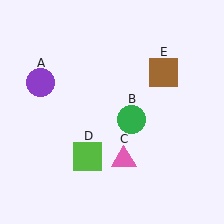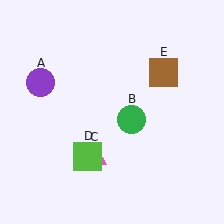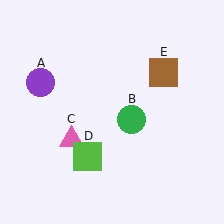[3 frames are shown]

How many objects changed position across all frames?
1 object changed position: pink triangle (object C).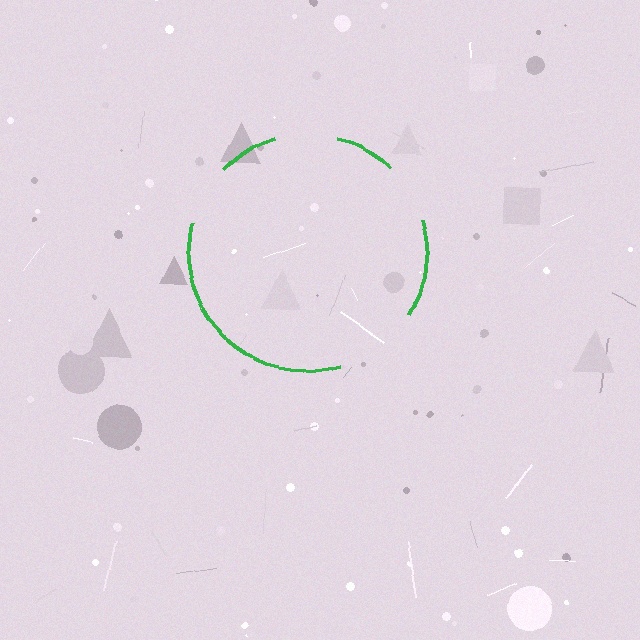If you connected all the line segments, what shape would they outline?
They would outline a circle.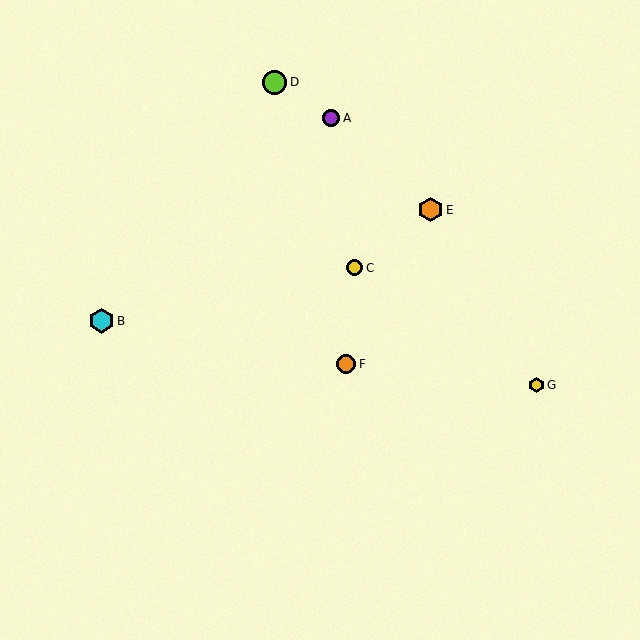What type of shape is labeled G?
Shape G is a yellow hexagon.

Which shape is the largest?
The orange hexagon (labeled E) is the largest.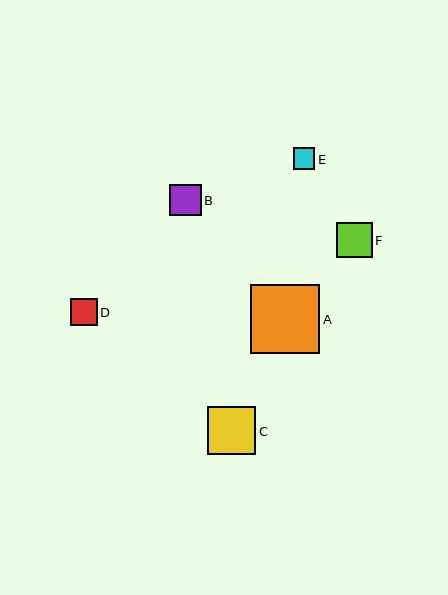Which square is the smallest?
Square E is the smallest with a size of approximately 21 pixels.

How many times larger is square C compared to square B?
Square C is approximately 1.6 times the size of square B.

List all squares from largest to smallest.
From largest to smallest: A, C, F, B, D, E.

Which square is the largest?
Square A is the largest with a size of approximately 69 pixels.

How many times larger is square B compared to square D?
Square B is approximately 1.2 times the size of square D.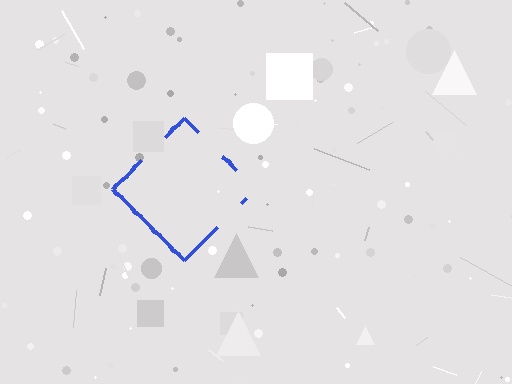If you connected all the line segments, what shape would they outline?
They would outline a diamond.